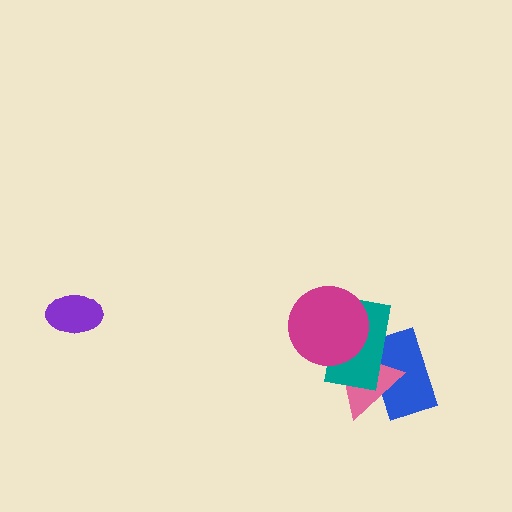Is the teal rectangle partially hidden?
Yes, it is partially covered by another shape.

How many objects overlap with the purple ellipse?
0 objects overlap with the purple ellipse.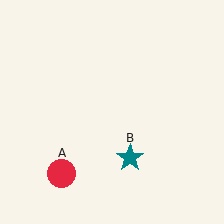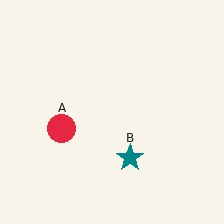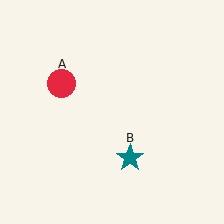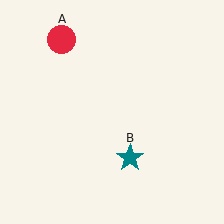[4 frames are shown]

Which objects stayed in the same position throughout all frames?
Teal star (object B) remained stationary.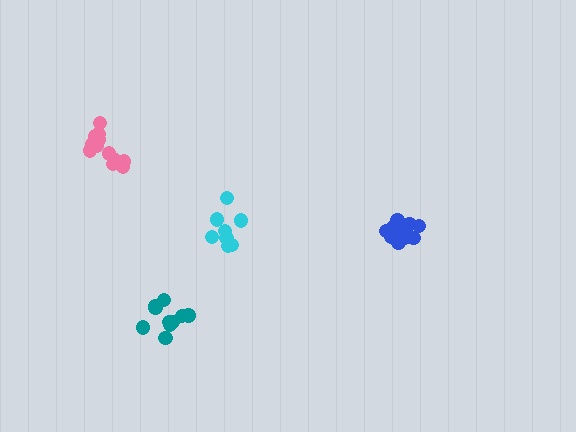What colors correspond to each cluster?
The clusters are colored: pink, cyan, teal, blue.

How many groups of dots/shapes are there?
There are 4 groups.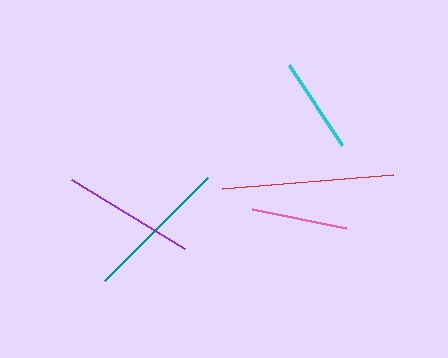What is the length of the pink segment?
The pink segment is approximately 95 pixels long.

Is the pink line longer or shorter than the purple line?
The purple line is longer than the pink line.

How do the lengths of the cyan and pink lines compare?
The cyan and pink lines are approximately the same length.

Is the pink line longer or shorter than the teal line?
The teal line is longer than the pink line.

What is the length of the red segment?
The red segment is approximately 172 pixels long.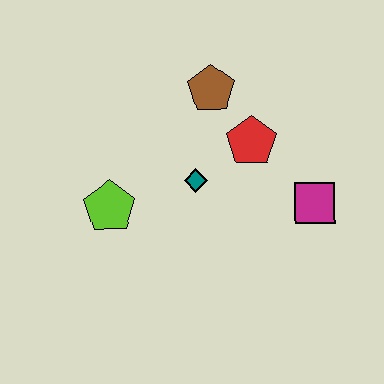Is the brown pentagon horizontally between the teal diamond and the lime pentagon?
No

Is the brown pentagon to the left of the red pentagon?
Yes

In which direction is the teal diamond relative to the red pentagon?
The teal diamond is to the left of the red pentagon.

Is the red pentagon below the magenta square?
No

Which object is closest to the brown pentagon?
The red pentagon is closest to the brown pentagon.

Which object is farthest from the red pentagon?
The lime pentagon is farthest from the red pentagon.